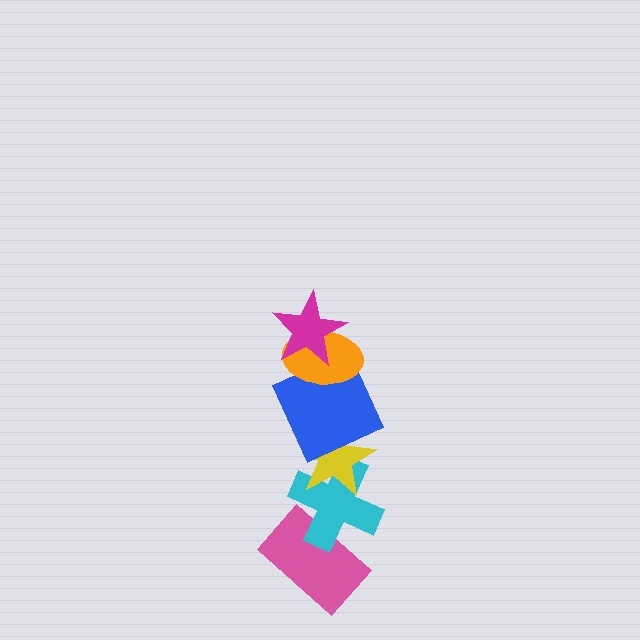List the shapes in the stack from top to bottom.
From top to bottom: the magenta star, the orange ellipse, the blue square, the yellow star, the cyan cross, the pink rectangle.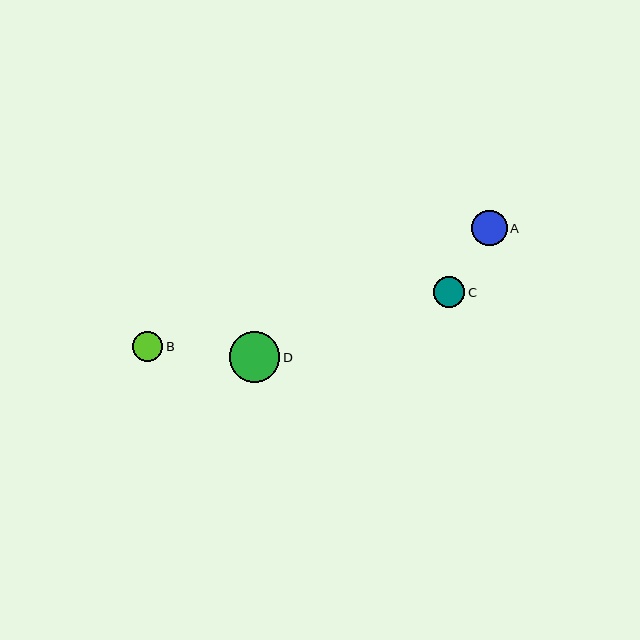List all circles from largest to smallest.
From largest to smallest: D, A, C, B.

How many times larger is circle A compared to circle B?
Circle A is approximately 1.2 times the size of circle B.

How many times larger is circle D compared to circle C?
Circle D is approximately 1.6 times the size of circle C.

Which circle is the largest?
Circle D is the largest with a size of approximately 50 pixels.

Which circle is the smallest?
Circle B is the smallest with a size of approximately 30 pixels.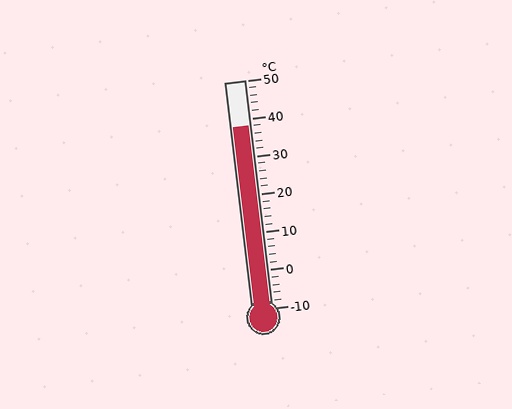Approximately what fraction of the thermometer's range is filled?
The thermometer is filled to approximately 80% of its range.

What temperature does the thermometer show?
The thermometer shows approximately 38°C.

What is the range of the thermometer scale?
The thermometer scale ranges from -10°C to 50°C.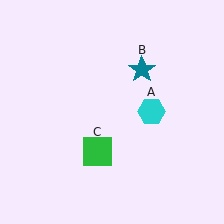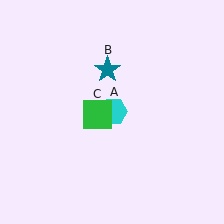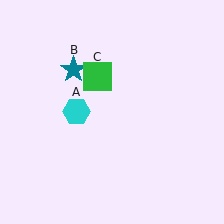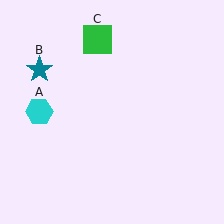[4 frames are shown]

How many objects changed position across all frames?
3 objects changed position: cyan hexagon (object A), teal star (object B), green square (object C).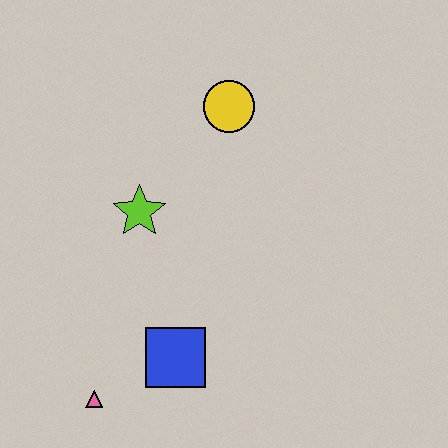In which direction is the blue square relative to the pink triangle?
The blue square is to the right of the pink triangle.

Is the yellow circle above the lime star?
Yes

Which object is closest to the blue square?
The pink triangle is closest to the blue square.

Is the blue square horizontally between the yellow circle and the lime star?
Yes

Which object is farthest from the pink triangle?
The yellow circle is farthest from the pink triangle.